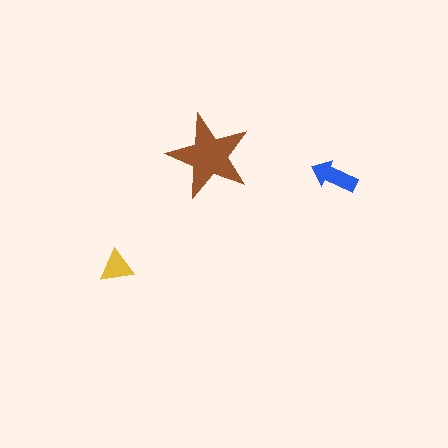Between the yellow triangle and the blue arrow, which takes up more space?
The blue arrow.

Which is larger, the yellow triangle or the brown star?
The brown star.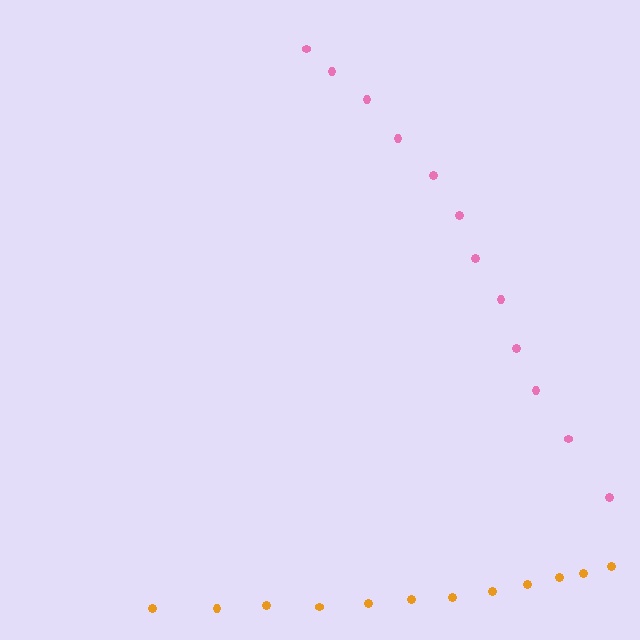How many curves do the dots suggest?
There are 2 distinct paths.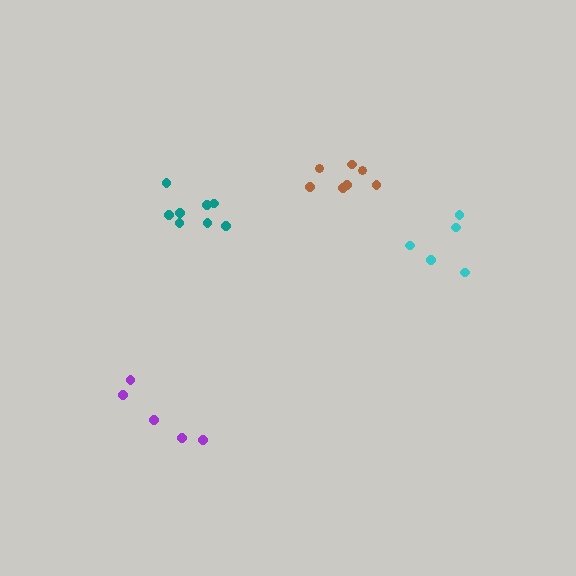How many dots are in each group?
Group 1: 5 dots, Group 2: 5 dots, Group 3: 8 dots, Group 4: 7 dots (25 total).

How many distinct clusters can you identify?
There are 4 distinct clusters.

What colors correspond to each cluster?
The clusters are colored: cyan, purple, teal, brown.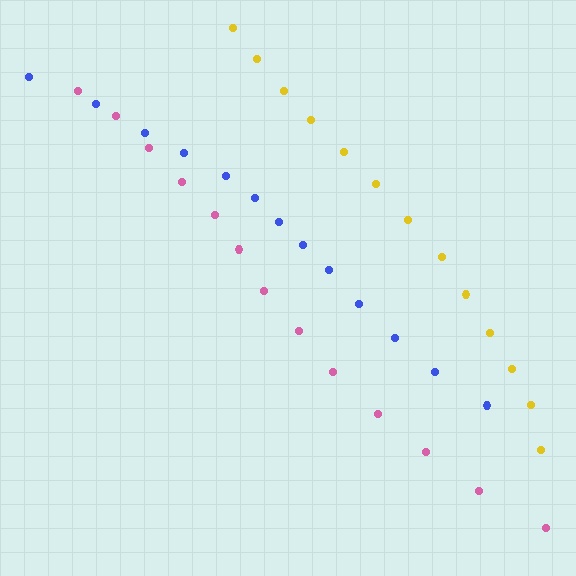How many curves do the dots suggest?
There are 3 distinct paths.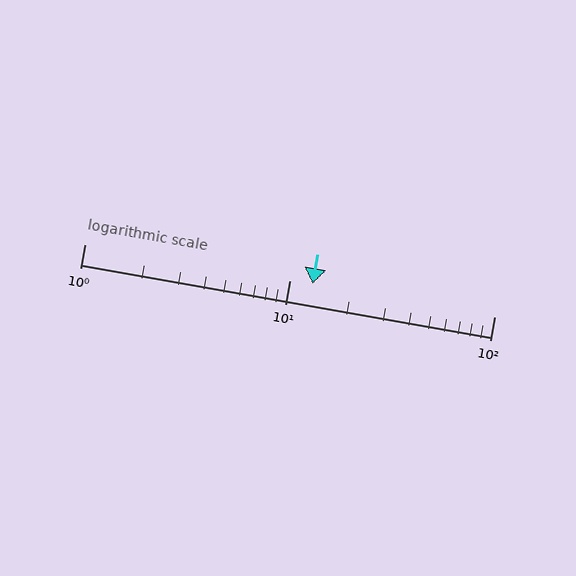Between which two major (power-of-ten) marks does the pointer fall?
The pointer is between 10 and 100.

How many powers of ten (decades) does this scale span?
The scale spans 2 decades, from 1 to 100.